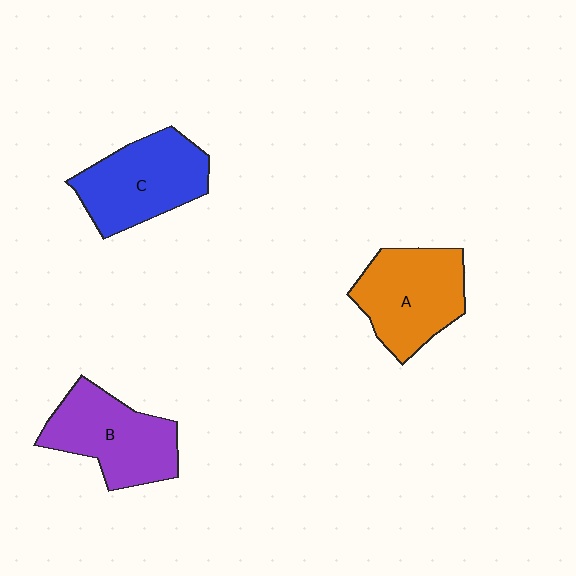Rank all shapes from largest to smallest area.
From largest to smallest: C (blue), A (orange), B (purple).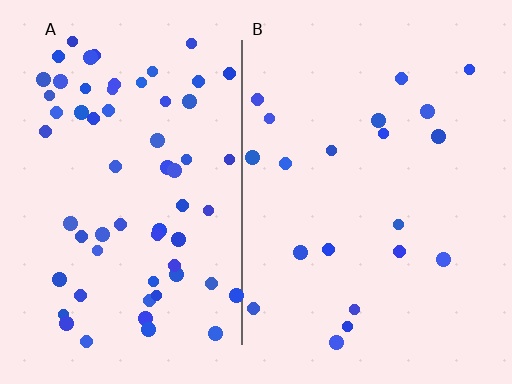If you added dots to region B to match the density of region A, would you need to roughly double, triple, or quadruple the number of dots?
Approximately triple.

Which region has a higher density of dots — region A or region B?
A (the left).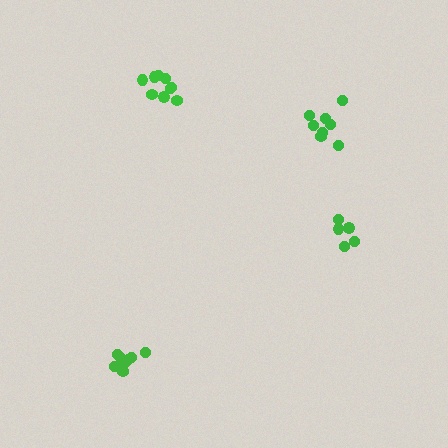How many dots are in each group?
Group 1: 9 dots, Group 2: 8 dots, Group 3: 5 dots, Group 4: 8 dots (30 total).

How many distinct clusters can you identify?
There are 4 distinct clusters.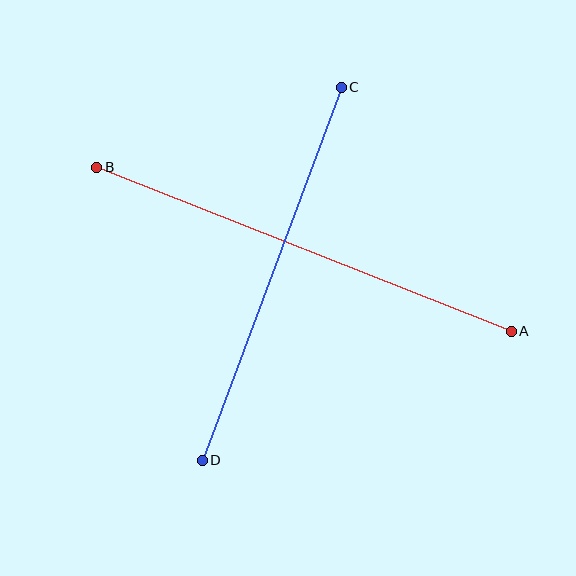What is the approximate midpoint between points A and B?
The midpoint is at approximately (304, 249) pixels.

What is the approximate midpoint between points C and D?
The midpoint is at approximately (272, 274) pixels.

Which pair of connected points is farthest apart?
Points A and B are farthest apart.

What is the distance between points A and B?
The distance is approximately 446 pixels.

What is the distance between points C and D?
The distance is approximately 398 pixels.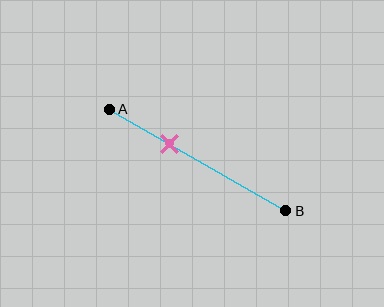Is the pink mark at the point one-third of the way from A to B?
Yes, the mark is approximately at the one-third point.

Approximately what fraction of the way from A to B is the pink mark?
The pink mark is approximately 35% of the way from A to B.